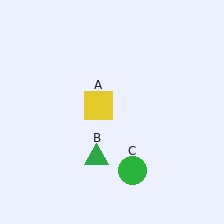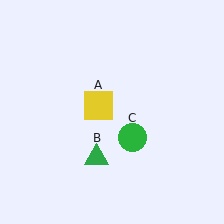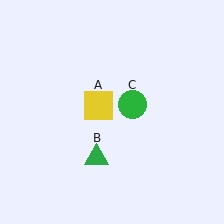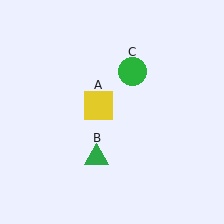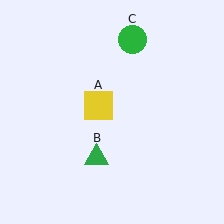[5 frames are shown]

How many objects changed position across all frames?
1 object changed position: green circle (object C).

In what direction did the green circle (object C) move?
The green circle (object C) moved up.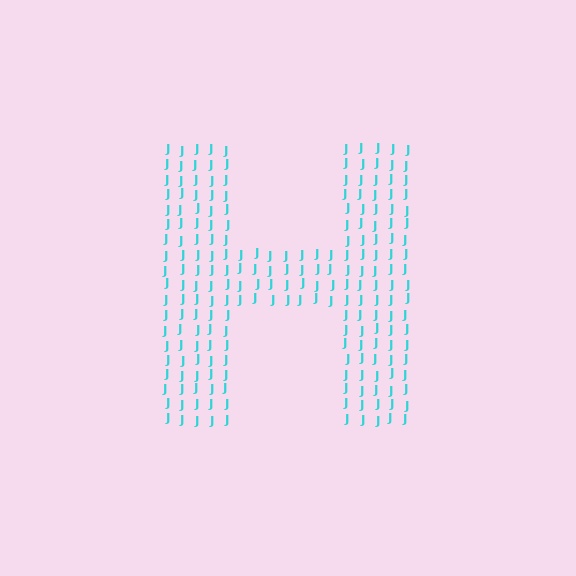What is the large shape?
The large shape is the letter H.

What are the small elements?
The small elements are letter J's.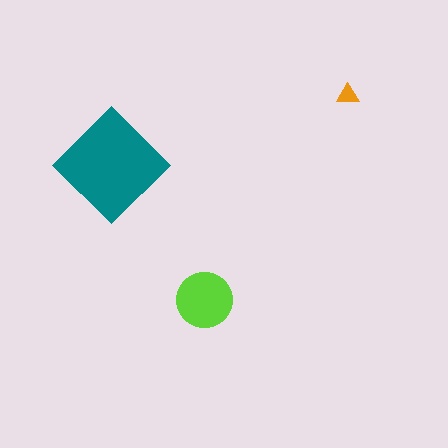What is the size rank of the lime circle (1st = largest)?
2nd.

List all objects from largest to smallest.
The teal diamond, the lime circle, the orange triangle.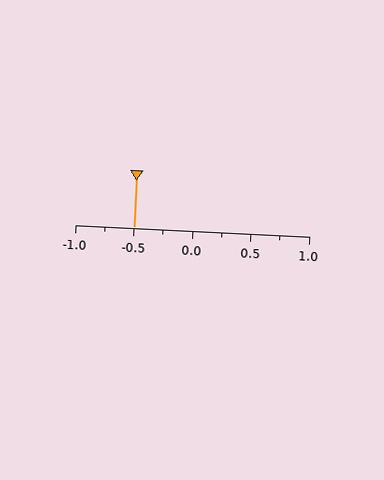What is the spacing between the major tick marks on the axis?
The major ticks are spaced 0.5 apart.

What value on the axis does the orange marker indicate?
The marker indicates approximately -0.5.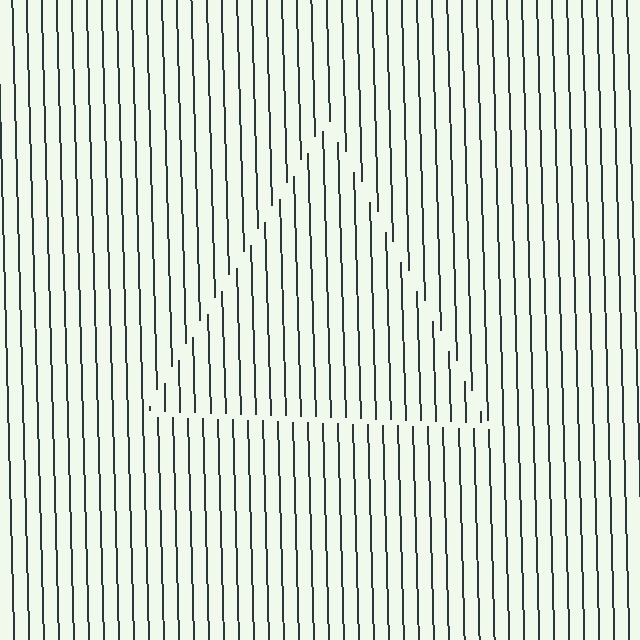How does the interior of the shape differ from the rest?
The interior of the shape contains the same grating, shifted by half a period — the contour is defined by the phase discontinuity where line-ends from the inner and outer gratings abut.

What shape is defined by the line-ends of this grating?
An illusory triangle. The interior of the shape contains the same grating, shifted by half a period — the contour is defined by the phase discontinuity where line-ends from the inner and outer gratings abut.